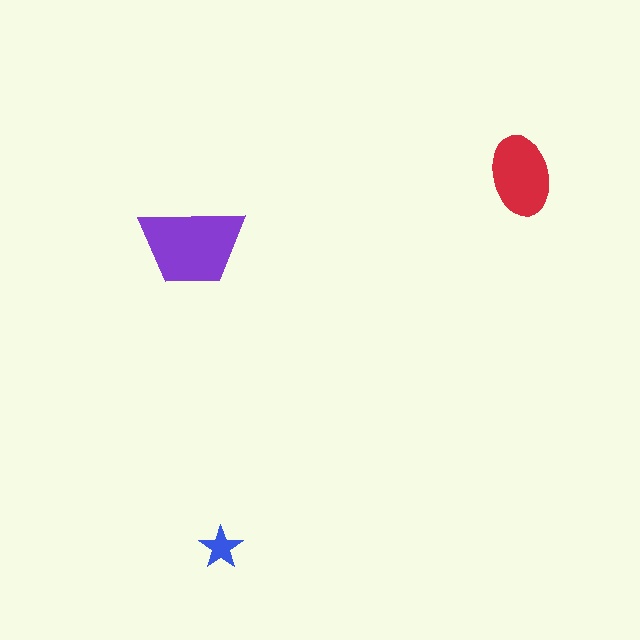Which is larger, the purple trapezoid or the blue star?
The purple trapezoid.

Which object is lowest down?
The blue star is bottommost.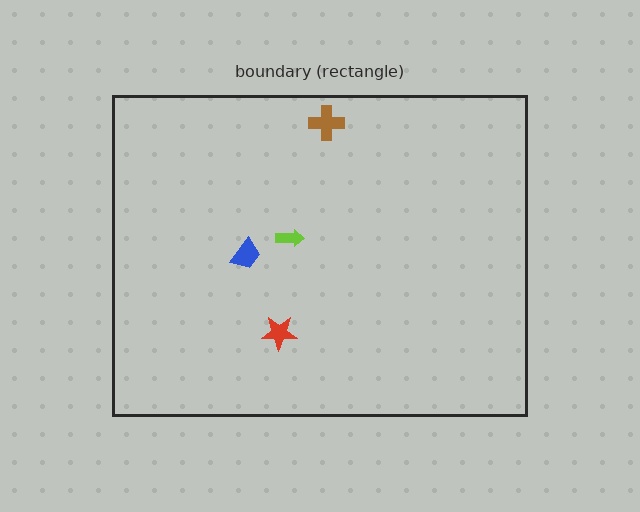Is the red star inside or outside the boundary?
Inside.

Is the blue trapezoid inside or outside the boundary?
Inside.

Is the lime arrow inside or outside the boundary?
Inside.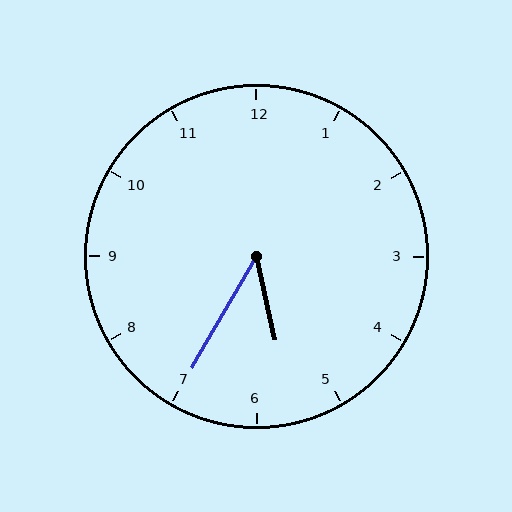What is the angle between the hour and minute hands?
Approximately 42 degrees.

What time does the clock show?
5:35.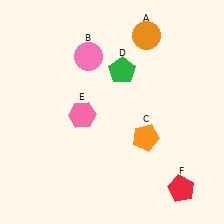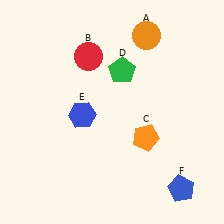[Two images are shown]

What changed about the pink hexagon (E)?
In Image 1, E is pink. In Image 2, it changed to blue.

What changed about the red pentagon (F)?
In Image 1, F is red. In Image 2, it changed to blue.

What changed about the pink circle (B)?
In Image 1, B is pink. In Image 2, it changed to red.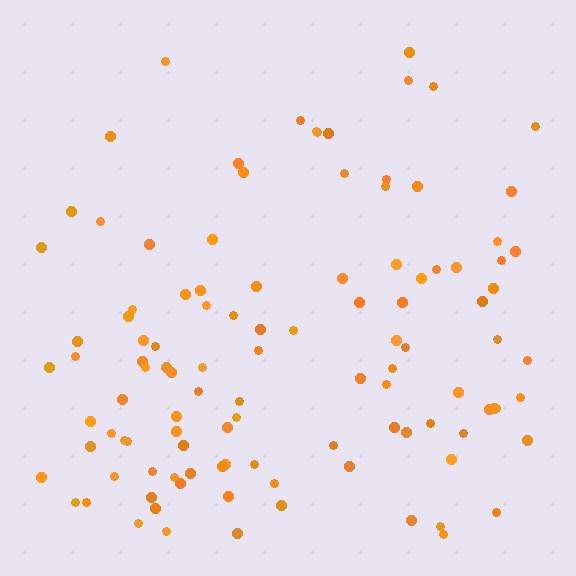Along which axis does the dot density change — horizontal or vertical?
Vertical.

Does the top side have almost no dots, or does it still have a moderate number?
Still a moderate number, just noticeably fewer than the bottom.